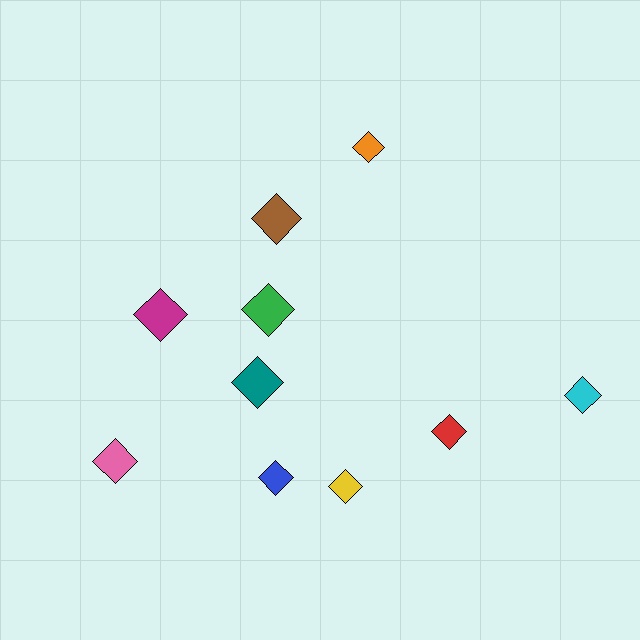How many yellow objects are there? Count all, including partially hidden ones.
There is 1 yellow object.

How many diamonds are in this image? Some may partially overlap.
There are 10 diamonds.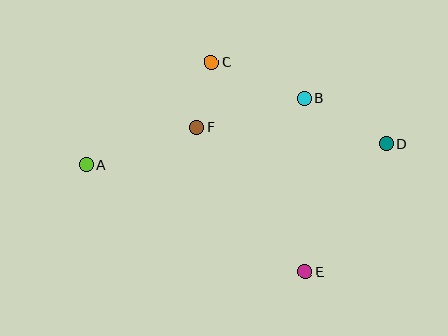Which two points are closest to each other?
Points C and F are closest to each other.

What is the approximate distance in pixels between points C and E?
The distance between C and E is approximately 229 pixels.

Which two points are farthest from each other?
Points A and D are farthest from each other.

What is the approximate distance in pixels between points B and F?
The distance between B and F is approximately 111 pixels.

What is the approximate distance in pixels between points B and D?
The distance between B and D is approximately 94 pixels.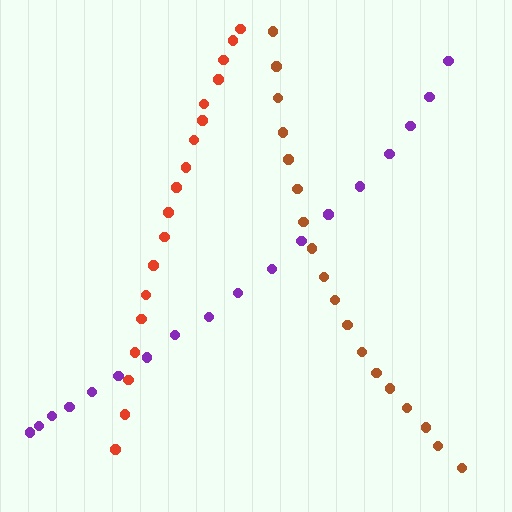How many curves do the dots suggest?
There are 3 distinct paths.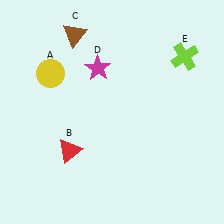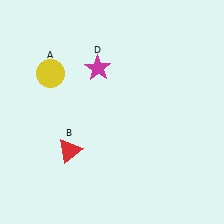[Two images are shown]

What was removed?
The lime cross (E), the brown triangle (C) were removed in Image 2.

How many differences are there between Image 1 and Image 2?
There are 2 differences between the two images.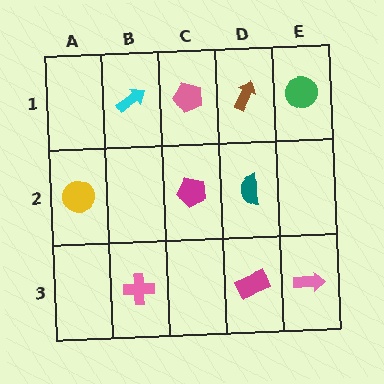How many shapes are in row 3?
3 shapes.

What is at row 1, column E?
A green circle.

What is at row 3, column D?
A magenta rectangle.